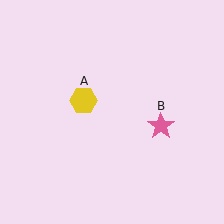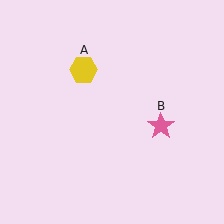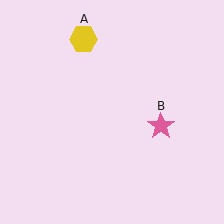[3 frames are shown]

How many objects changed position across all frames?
1 object changed position: yellow hexagon (object A).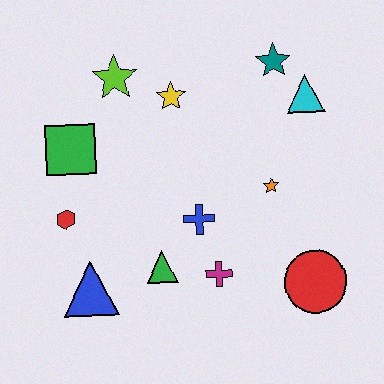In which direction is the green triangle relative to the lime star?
The green triangle is below the lime star.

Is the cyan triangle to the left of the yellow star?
No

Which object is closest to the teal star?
The cyan triangle is closest to the teal star.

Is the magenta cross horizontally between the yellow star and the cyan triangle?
Yes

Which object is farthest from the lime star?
The red circle is farthest from the lime star.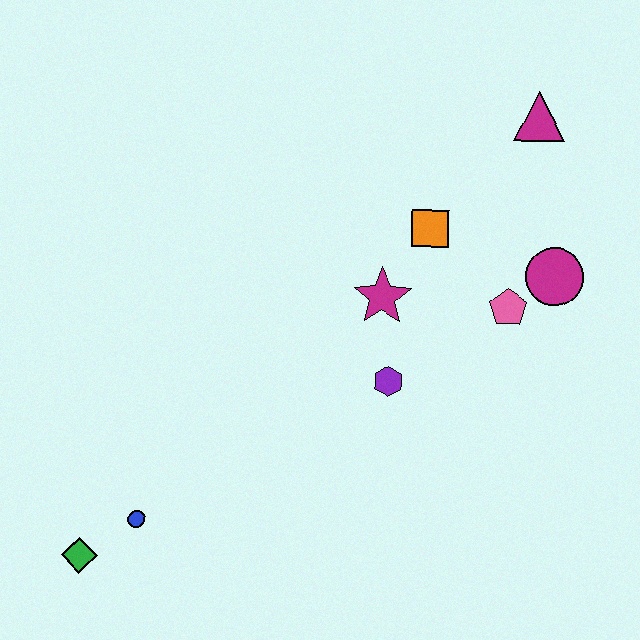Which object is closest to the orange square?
The magenta star is closest to the orange square.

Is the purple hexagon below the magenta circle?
Yes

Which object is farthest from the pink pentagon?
The green diamond is farthest from the pink pentagon.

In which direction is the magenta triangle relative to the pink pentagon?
The magenta triangle is above the pink pentagon.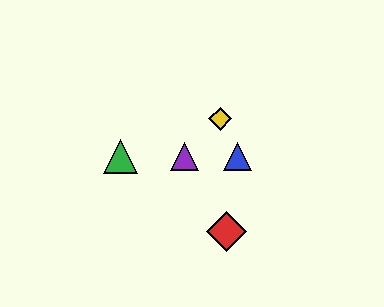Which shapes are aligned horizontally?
The blue triangle, the green triangle, the purple triangle are aligned horizontally.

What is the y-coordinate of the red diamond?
The red diamond is at y≈231.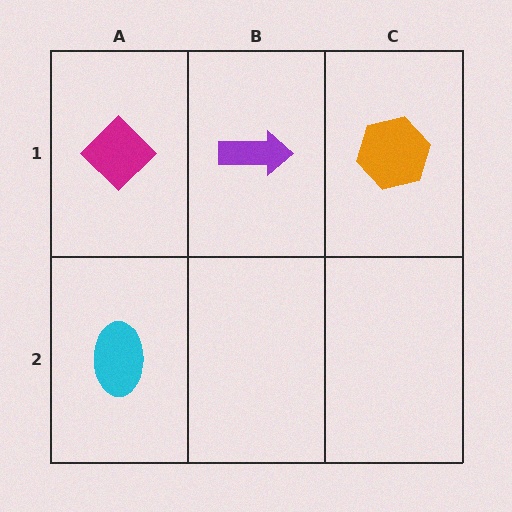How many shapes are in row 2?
1 shape.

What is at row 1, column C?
An orange hexagon.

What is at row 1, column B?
A purple arrow.